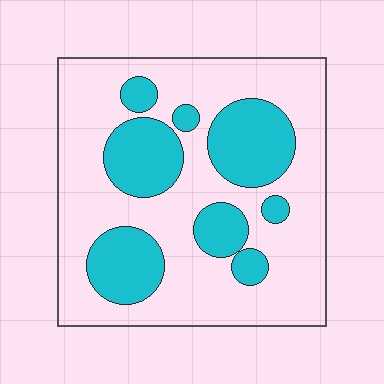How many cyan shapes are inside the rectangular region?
8.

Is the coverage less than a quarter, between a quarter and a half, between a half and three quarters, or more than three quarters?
Between a quarter and a half.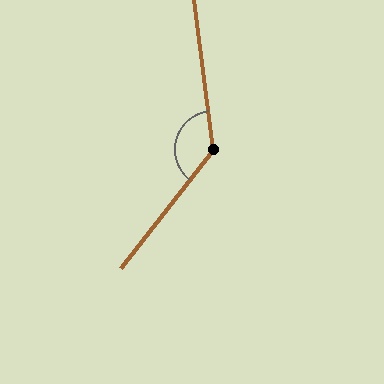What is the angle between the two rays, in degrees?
Approximately 134 degrees.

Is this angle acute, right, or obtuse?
It is obtuse.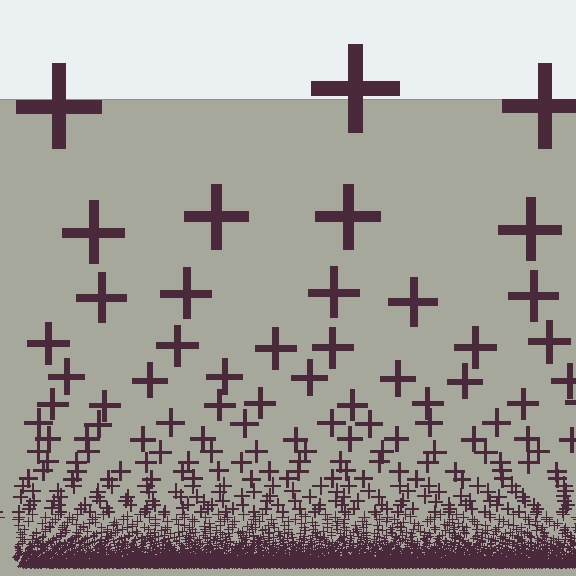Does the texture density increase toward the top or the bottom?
Density increases toward the bottom.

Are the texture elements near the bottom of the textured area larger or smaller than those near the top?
Smaller. The gradient is inverted — elements near the bottom are smaller and denser.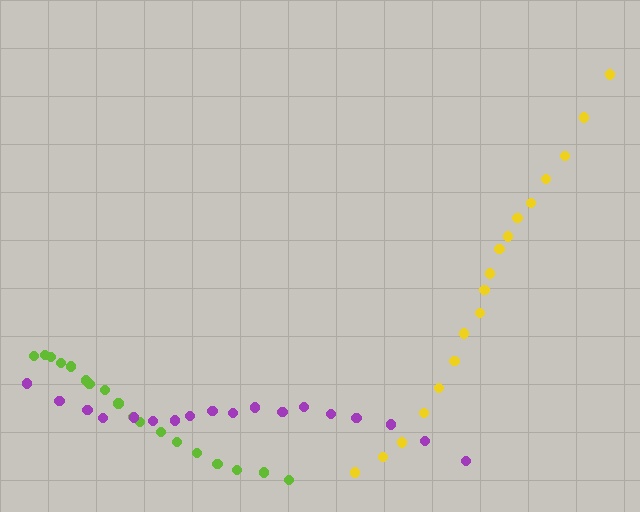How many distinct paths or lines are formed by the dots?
There are 3 distinct paths.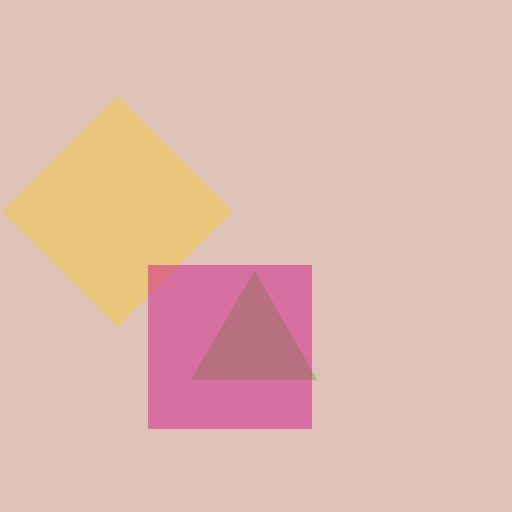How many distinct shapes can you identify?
There are 3 distinct shapes: a lime triangle, a yellow diamond, a magenta square.